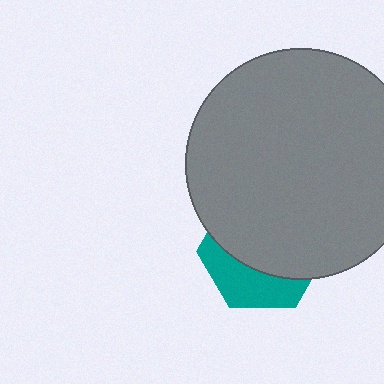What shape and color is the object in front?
The object in front is a gray circle.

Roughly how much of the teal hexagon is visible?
A small part of it is visible (roughly 34%).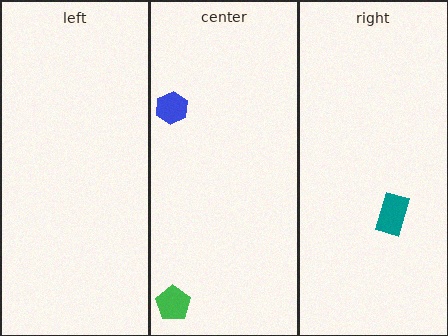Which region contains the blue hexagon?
The center region.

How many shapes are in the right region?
1.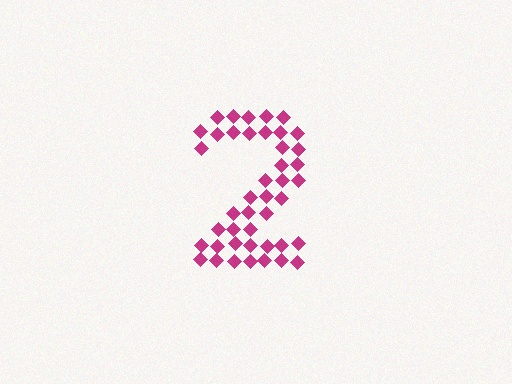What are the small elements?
The small elements are diamonds.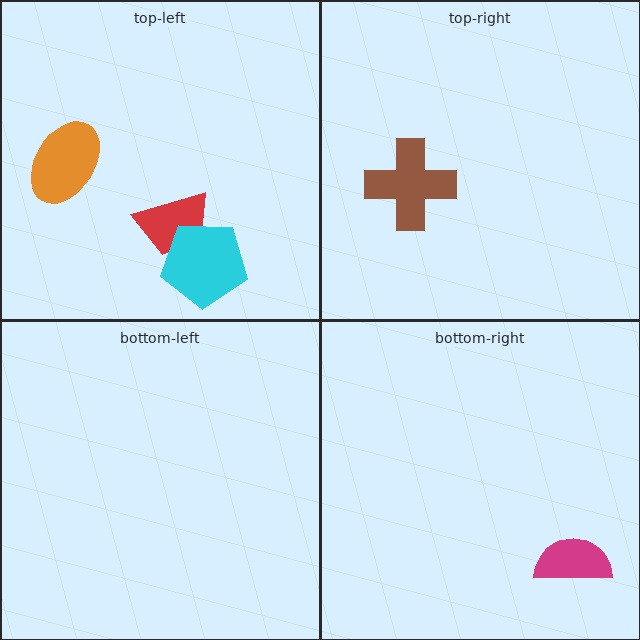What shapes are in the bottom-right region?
The magenta semicircle.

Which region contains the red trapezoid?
The top-left region.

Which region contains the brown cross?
The top-right region.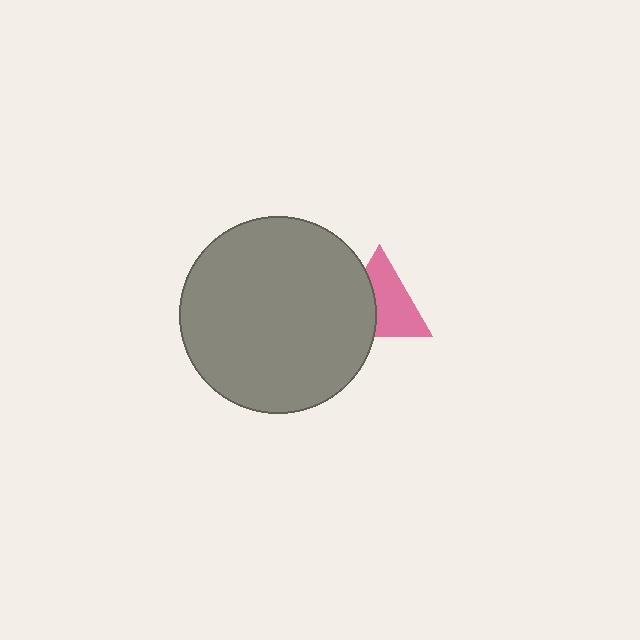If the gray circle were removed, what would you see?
You would see the complete pink triangle.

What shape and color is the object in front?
The object in front is a gray circle.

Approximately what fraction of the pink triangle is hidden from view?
Roughly 39% of the pink triangle is hidden behind the gray circle.